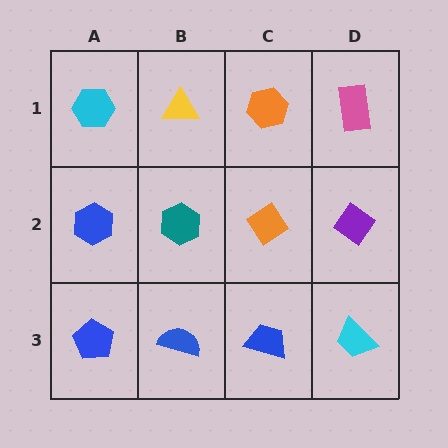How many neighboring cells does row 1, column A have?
2.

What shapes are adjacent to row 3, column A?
A blue hexagon (row 2, column A), a blue semicircle (row 3, column B).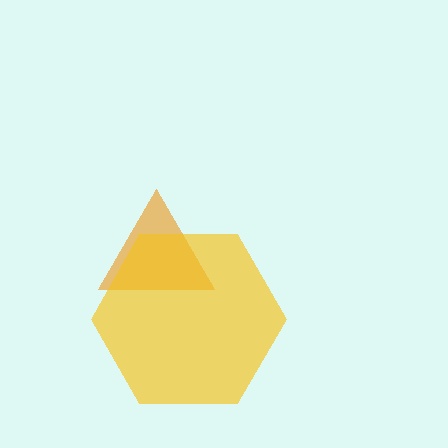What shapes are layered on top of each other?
The layered shapes are: an orange triangle, a yellow hexagon.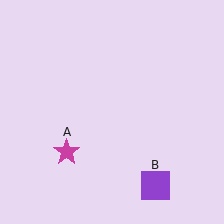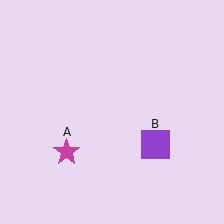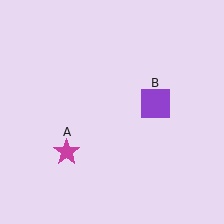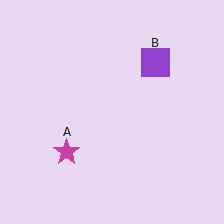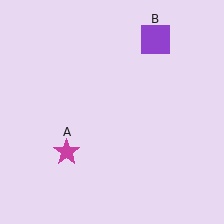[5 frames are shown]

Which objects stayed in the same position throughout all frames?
Magenta star (object A) remained stationary.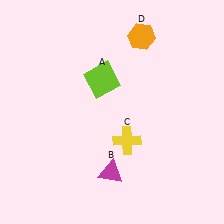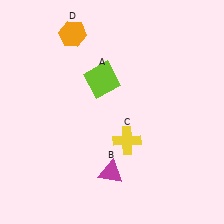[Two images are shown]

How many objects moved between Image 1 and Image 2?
1 object moved between the two images.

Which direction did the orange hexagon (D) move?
The orange hexagon (D) moved left.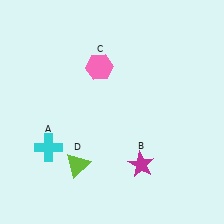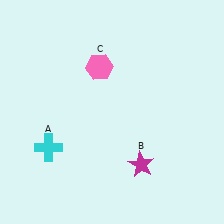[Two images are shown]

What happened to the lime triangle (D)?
The lime triangle (D) was removed in Image 2. It was in the bottom-left area of Image 1.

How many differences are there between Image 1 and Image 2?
There is 1 difference between the two images.